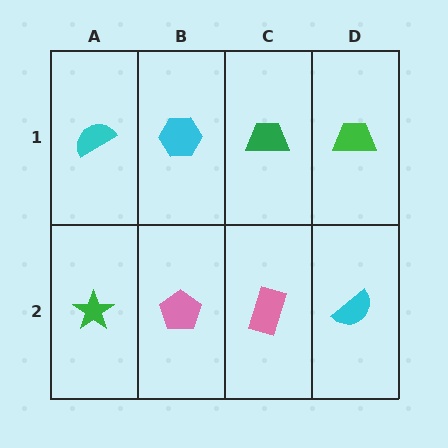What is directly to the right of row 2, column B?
A pink rectangle.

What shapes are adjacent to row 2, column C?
A green trapezoid (row 1, column C), a pink pentagon (row 2, column B), a cyan semicircle (row 2, column D).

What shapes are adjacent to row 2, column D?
A green trapezoid (row 1, column D), a pink rectangle (row 2, column C).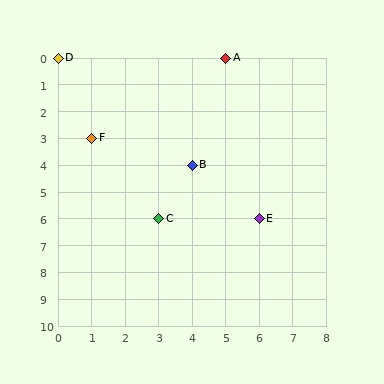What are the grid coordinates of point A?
Point A is at grid coordinates (5, 0).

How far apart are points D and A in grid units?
Points D and A are 5 columns apart.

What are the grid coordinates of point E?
Point E is at grid coordinates (6, 6).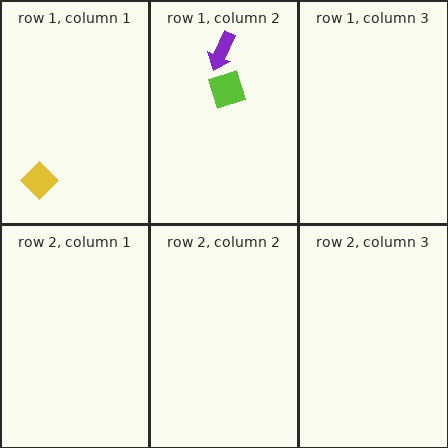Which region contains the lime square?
The row 1, column 2 region.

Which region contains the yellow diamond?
The row 1, column 1 region.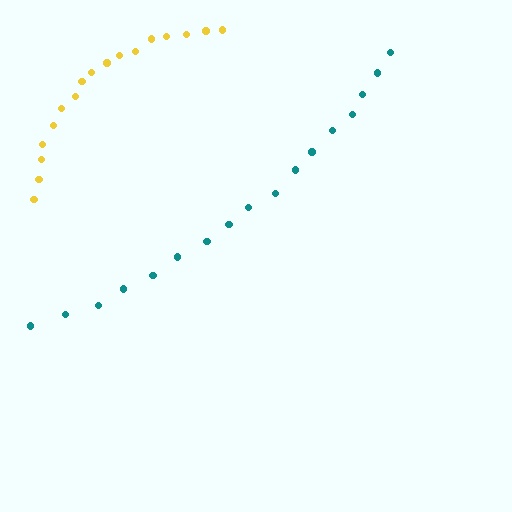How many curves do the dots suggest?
There are 2 distinct paths.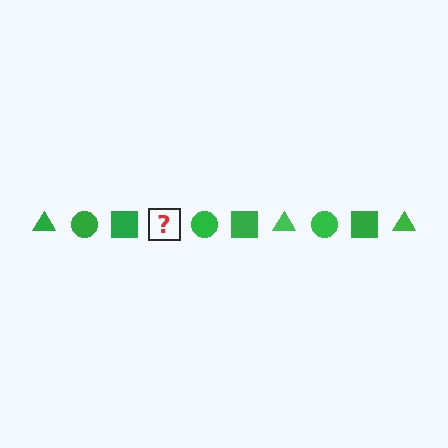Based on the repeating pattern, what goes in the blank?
The blank should be a green triangle.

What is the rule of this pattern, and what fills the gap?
The rule is that the pattern cycles through triangle, circle, square shapes in green. The gap should be filled with a green triangle.